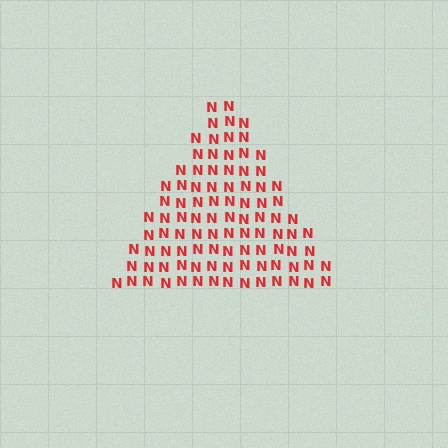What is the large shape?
The large shape is a triangle.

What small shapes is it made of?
It is made of small letter N's.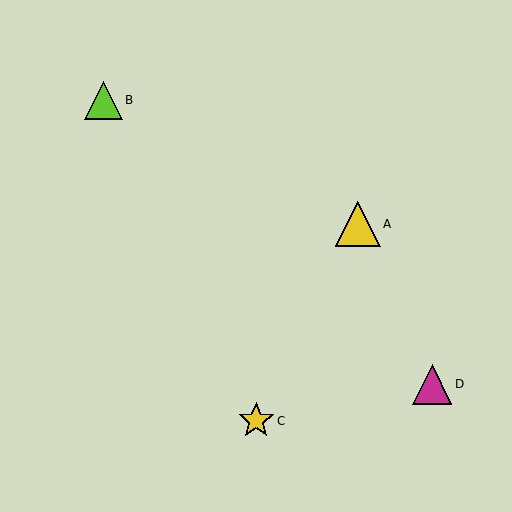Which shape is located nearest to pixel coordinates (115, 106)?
The lime triangle (labeled B) at (103, 100) is nearest to that location.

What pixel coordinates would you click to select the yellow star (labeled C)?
Click at (256, 421) to select the yellow star C.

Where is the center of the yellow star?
The center of the yellow star is at (256, 421).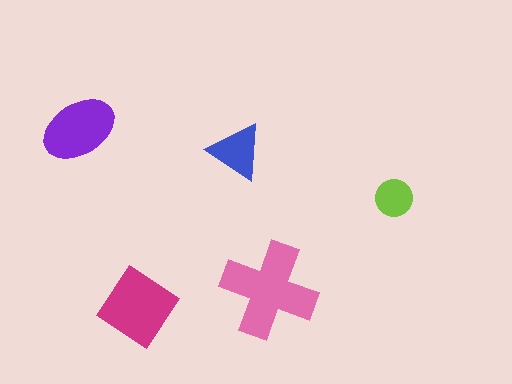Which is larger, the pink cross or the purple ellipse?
The pink cross.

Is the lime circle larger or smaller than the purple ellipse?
Smaller.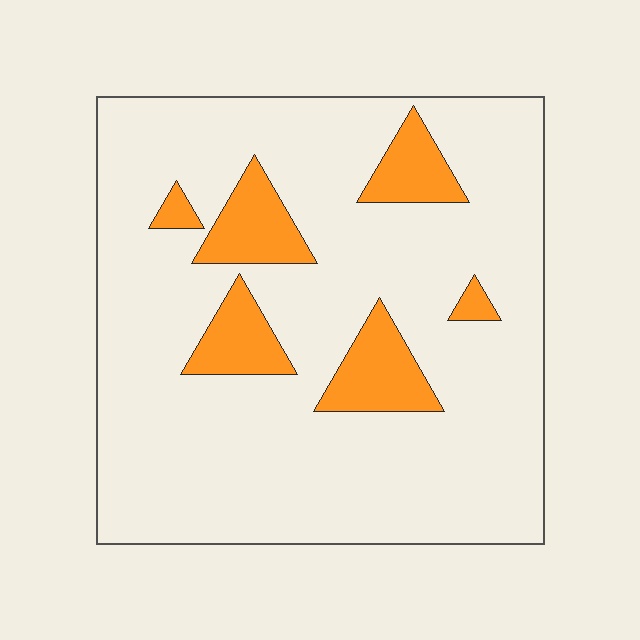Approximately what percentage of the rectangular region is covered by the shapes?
Approximately 15%.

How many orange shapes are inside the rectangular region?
6.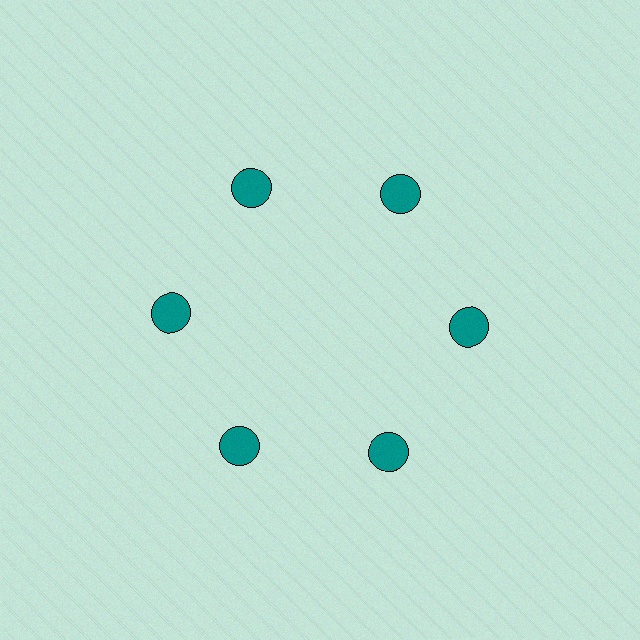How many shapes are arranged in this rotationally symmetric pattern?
There are 6 shapes, arranged in 6 groups of 1.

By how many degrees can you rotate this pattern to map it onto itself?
The pattern maps onto itself every 60 degrees of rotation.